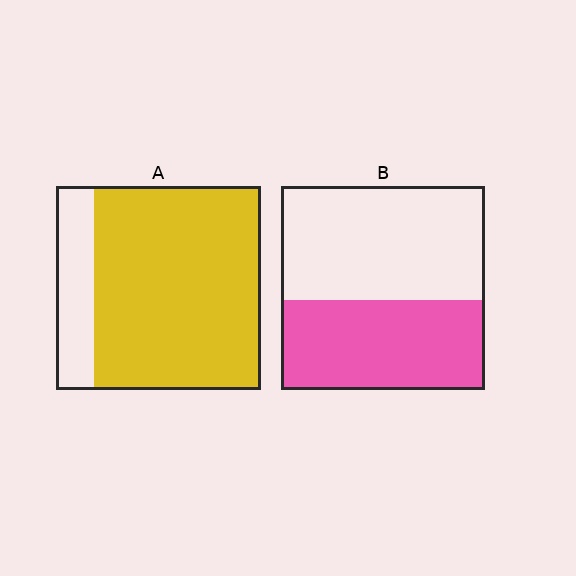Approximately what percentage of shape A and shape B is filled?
A is approximately 80% and B is approximately 45%.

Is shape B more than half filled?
No.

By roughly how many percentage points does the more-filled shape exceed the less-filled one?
By roughly 35 percentage points (A over B).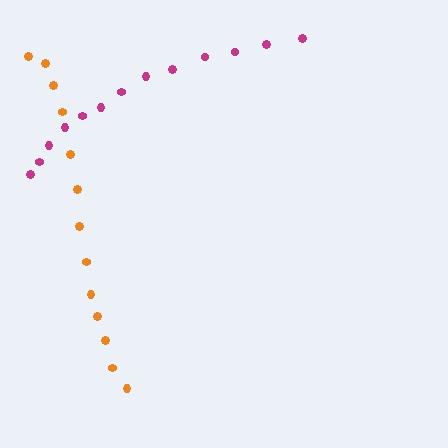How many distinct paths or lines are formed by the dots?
There are 2 distinct paths.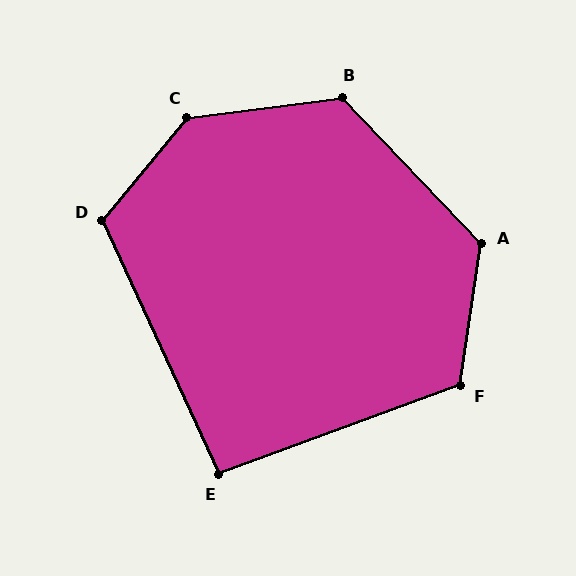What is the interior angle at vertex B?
Approximately 126 degrees (obtuse).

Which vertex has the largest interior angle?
C, at approximately 137 degrees.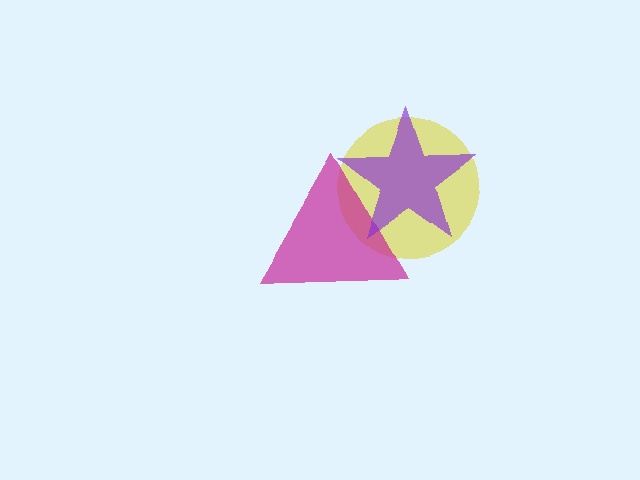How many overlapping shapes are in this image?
There are 3 overlapping shapes in the image.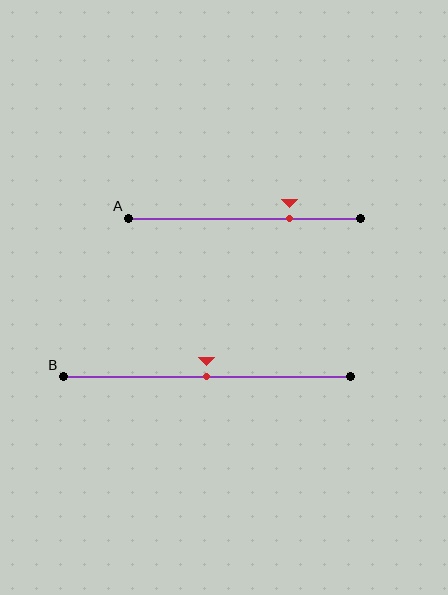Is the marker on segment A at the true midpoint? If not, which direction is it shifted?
No, the marker on segment A is shifted to the right by about 19% of the segment length.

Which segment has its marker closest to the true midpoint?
Segment B has its marker closest to the true midpoint.